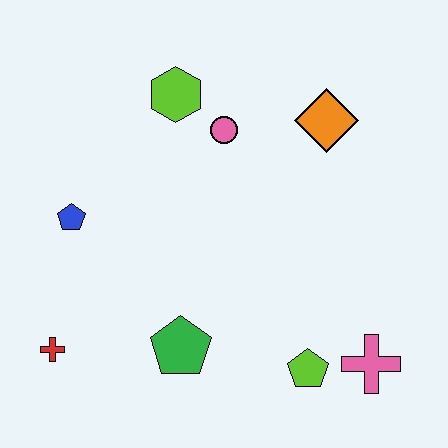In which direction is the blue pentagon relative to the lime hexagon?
The blue pentagon is below the lime hexagon.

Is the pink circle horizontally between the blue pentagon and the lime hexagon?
No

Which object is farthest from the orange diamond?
The red cross is farthest from the orange diamond.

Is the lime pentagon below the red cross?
Yes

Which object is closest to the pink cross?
The lime pentagon is closest to the pink cross.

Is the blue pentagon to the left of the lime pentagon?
Yes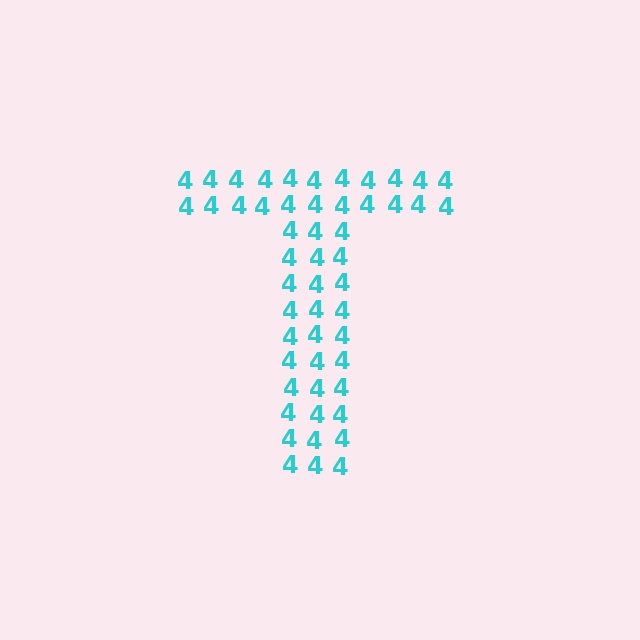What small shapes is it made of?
It is made of small digit 4's.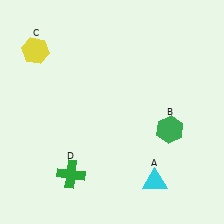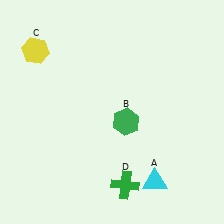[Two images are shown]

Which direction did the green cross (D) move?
The green cross (D) moved right.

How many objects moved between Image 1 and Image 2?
2 objects moved between the two images.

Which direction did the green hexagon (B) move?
The green hexagon (B) moved left.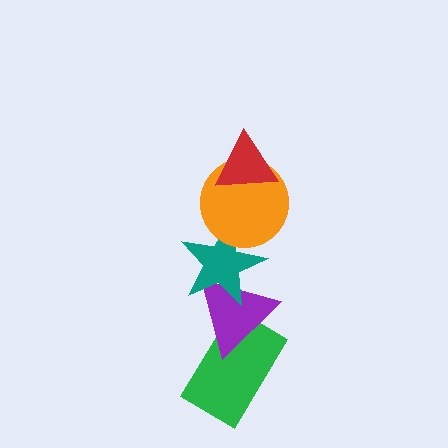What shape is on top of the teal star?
The orange circle is on top of the teal star.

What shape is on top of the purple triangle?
The teal star is on top of the purple triangle.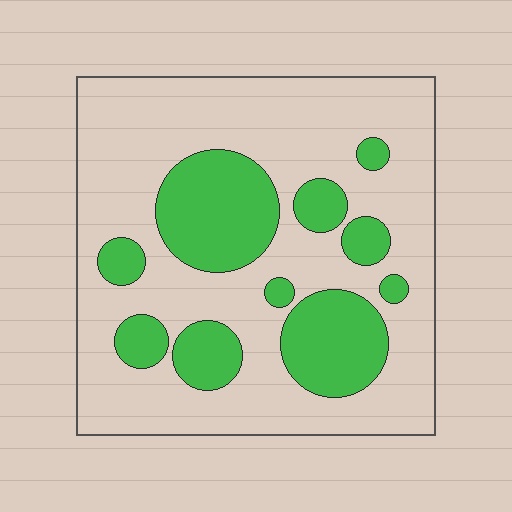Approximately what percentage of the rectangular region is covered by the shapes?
Approximately 30%.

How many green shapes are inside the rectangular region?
10.